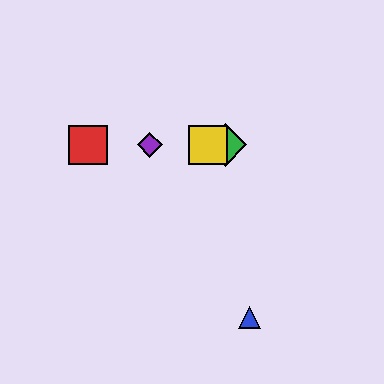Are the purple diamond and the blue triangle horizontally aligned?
No, the purple diamond is at y≈145 and the blue triangle is at y≈318.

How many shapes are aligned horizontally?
4 shapes (the red square, the green diamond, the yellow square, the purple diamond) are aligned horizontally.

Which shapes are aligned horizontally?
The red square, the green diamond, the yellow square, the purple diamond are aligned horizontally.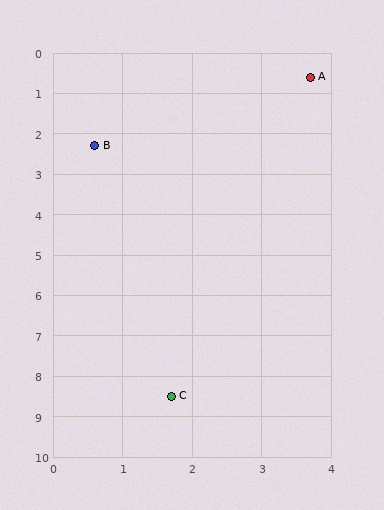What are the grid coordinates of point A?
Point A is at approximately (3.7, 0.6).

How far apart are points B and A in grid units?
Points B and A are about 3.5 grid units apart.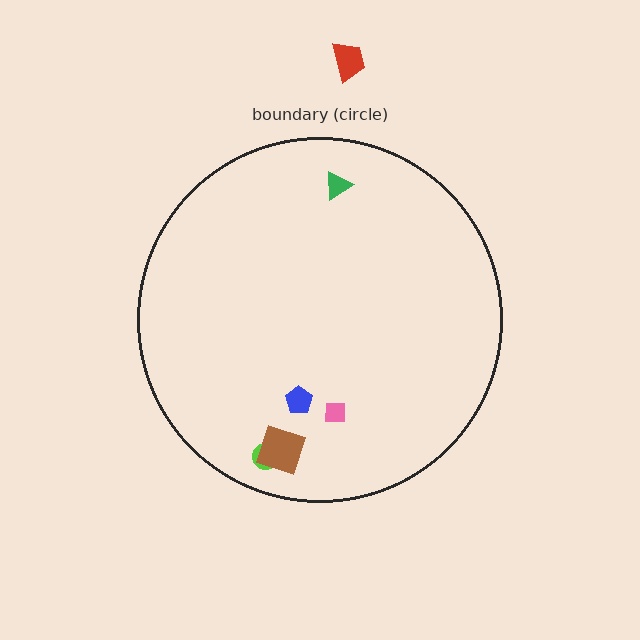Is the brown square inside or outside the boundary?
Inside.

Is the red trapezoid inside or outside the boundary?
Outside.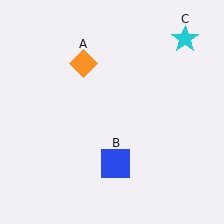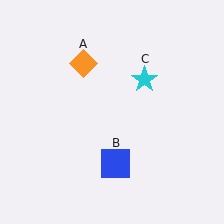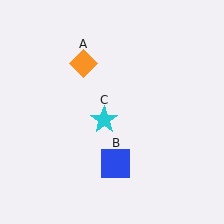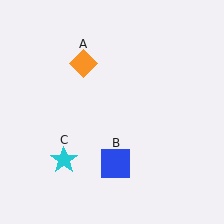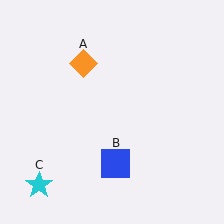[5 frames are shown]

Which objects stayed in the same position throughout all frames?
Orange diamond (object A) and blue square (object B) remained stationary.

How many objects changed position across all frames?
1 object changed position: cyan star (object C).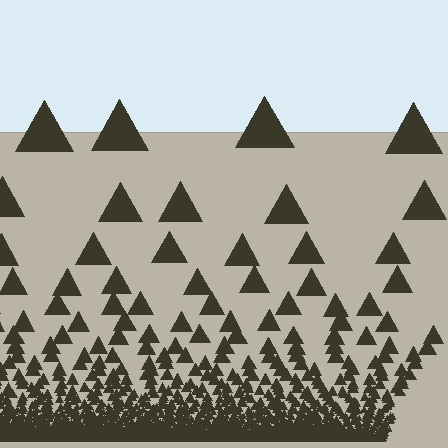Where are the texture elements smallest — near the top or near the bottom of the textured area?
Near the bottom.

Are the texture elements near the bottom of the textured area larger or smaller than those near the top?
Smaller. The gradient is inverted — elements near the bottom are smaller and denser.